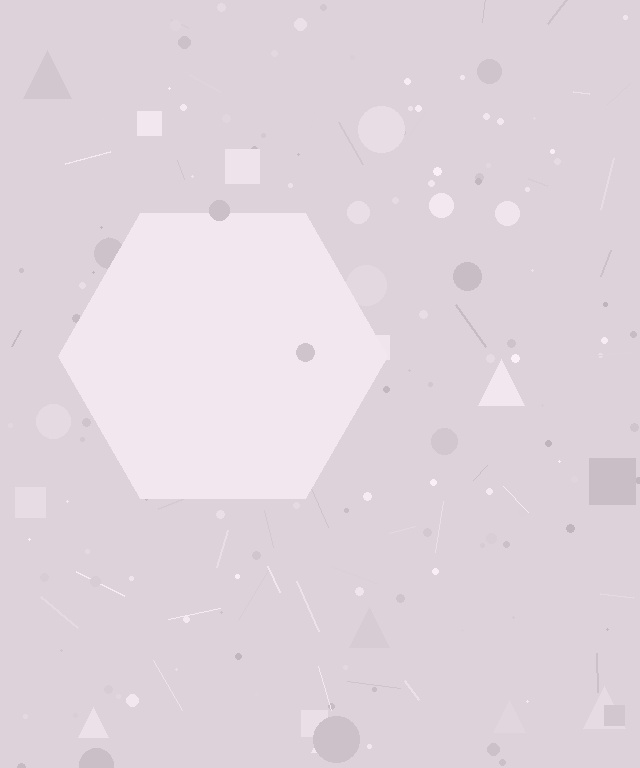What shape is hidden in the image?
A hexagon is hidden in the image.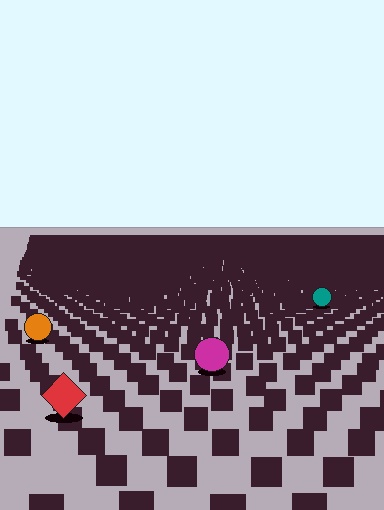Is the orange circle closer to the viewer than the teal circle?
Yes. The orange circle is closer — you can tell from the texture gradient: the ground texture is coarser near it.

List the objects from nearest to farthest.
From nearest to farthest: the red diamond, the magenta circle, the orange circle, the teal circle.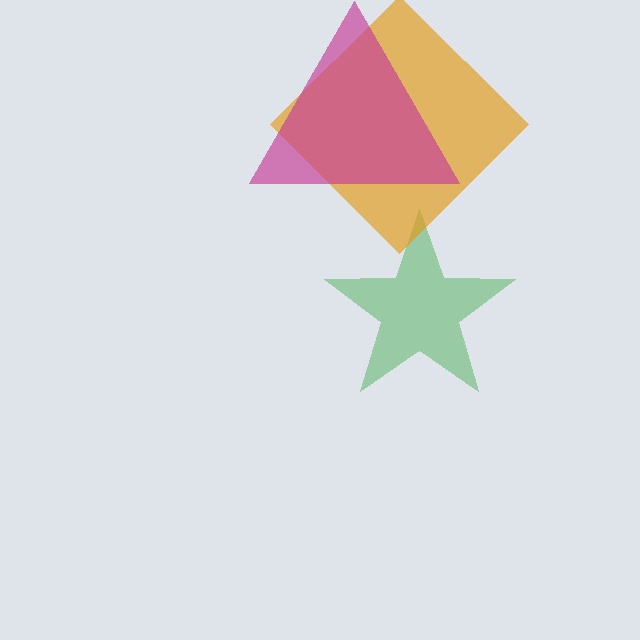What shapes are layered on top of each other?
The layered shapes are: a green star, an orange diamond, a magenta triangle.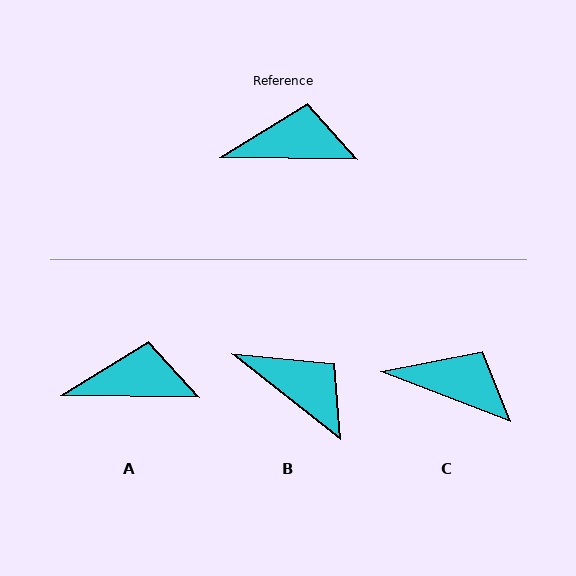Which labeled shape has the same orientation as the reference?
A.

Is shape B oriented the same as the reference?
No, it is off by about 37 degrees.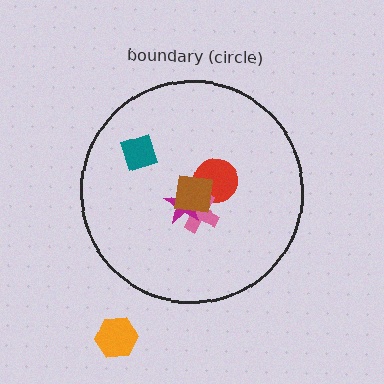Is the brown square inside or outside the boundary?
Inside.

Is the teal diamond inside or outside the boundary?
Inside.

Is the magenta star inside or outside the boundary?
Inside.